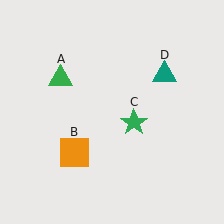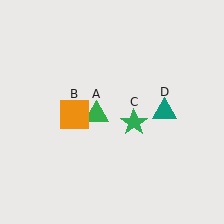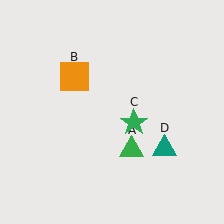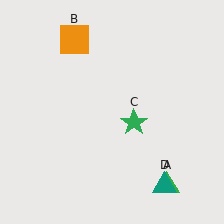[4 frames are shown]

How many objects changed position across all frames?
3 objects changed position: green triangle (object A), orange square (object B), teal triangle (object D).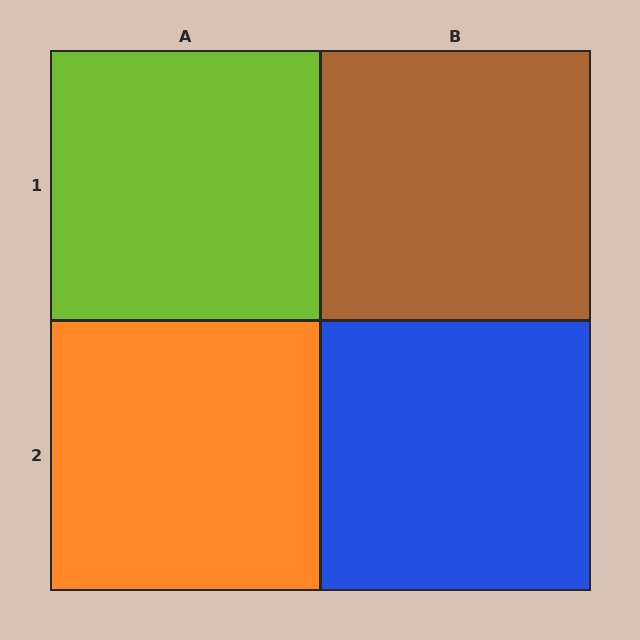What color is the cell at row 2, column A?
Orange.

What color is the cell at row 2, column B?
Blue.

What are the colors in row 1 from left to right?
Lime, brown.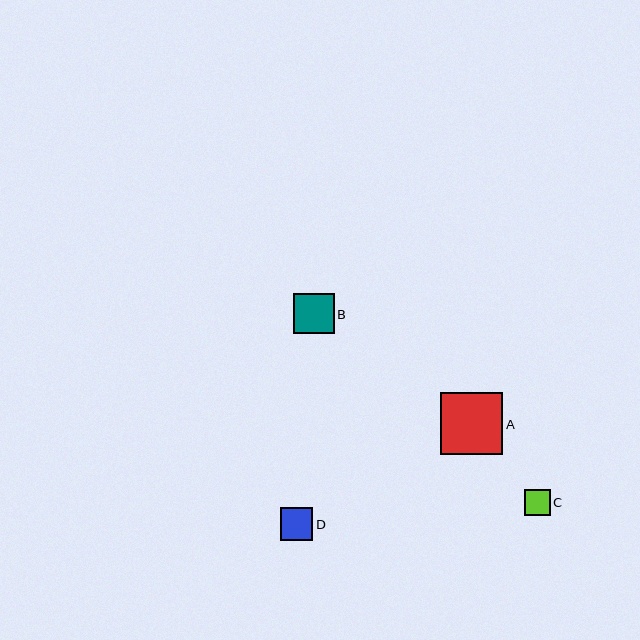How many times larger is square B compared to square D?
Square B is approximately 1.2 times the size of square D.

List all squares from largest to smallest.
From largest to smallest: A, B, D, C.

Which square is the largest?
Square A is the largest with a size of approximately 62 pixels.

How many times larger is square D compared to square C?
Square D is approximately 1.3 times the size of square C.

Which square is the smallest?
Square C is the smallest with a size of approximately 26 pixels.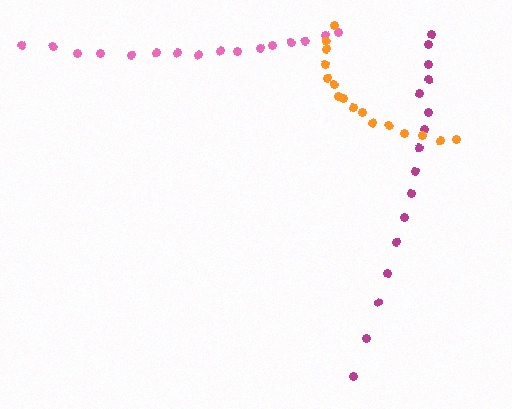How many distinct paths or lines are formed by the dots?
There are 3 distinct paths.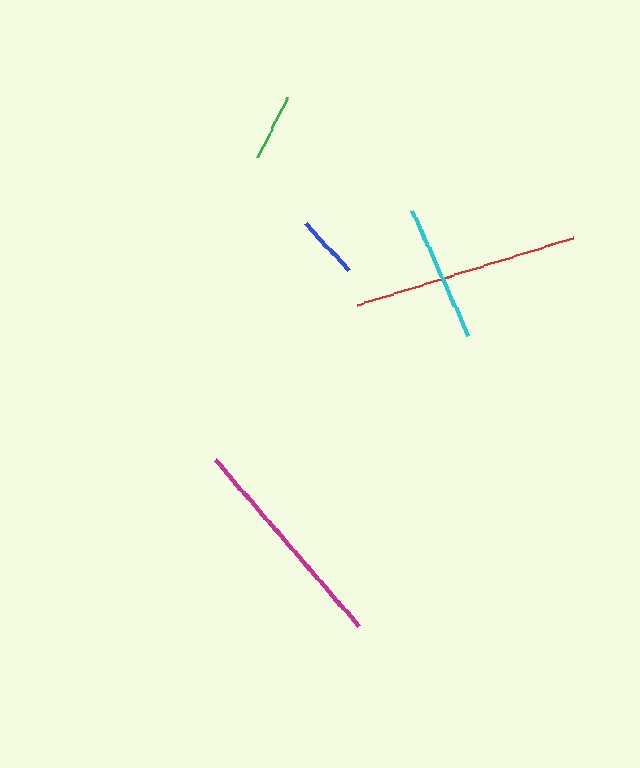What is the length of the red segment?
The red segment is approximately 227 pixels long.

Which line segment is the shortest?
The blue line is the shortest at approximately 64 pixels.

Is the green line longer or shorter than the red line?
The red line is longer than the green line.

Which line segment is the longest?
The red line is the longest at approximately 227 pixels.